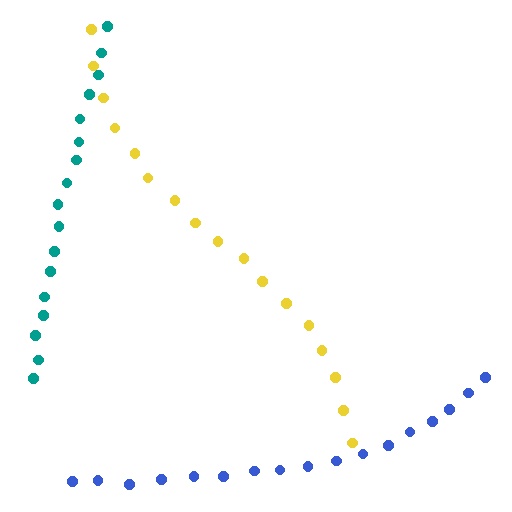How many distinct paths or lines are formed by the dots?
There are 3 distinct paths.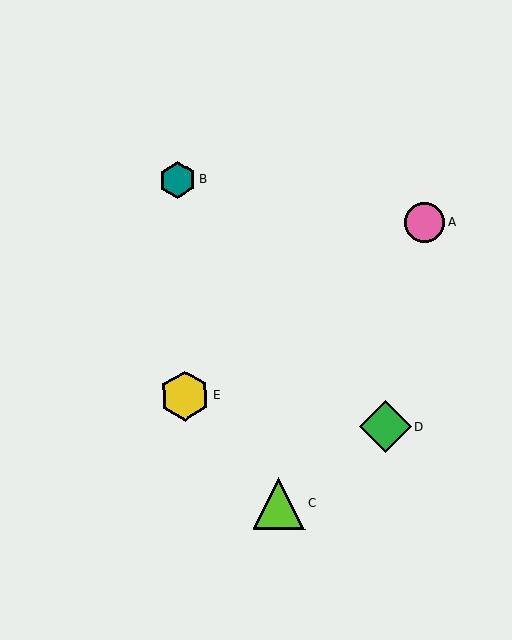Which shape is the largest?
The lime triangle (labeled C) is the largest.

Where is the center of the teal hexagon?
The center of the teal hexagon is at (178, 180).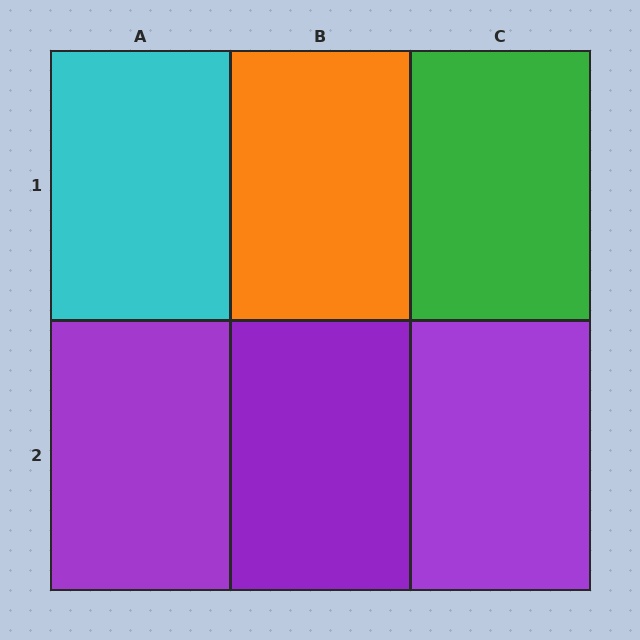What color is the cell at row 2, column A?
Purple.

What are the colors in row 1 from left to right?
Cyan, orange, green.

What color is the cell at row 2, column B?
Purple.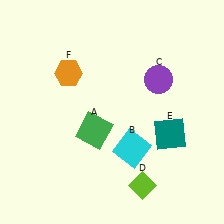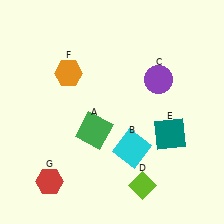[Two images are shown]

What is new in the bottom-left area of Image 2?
A red hexagon (G) was added in the bottom-left area of Image 2.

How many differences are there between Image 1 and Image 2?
There is 1 difference between the two images.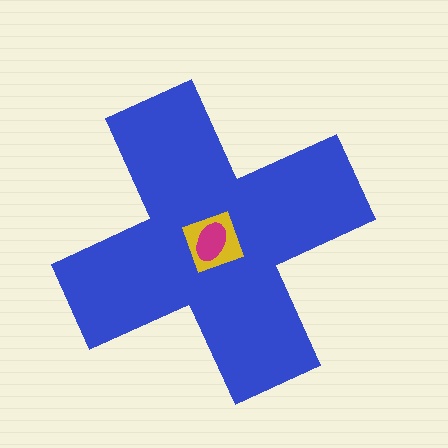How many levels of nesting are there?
3.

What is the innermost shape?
The magenta ellipse.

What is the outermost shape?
The blue cross.